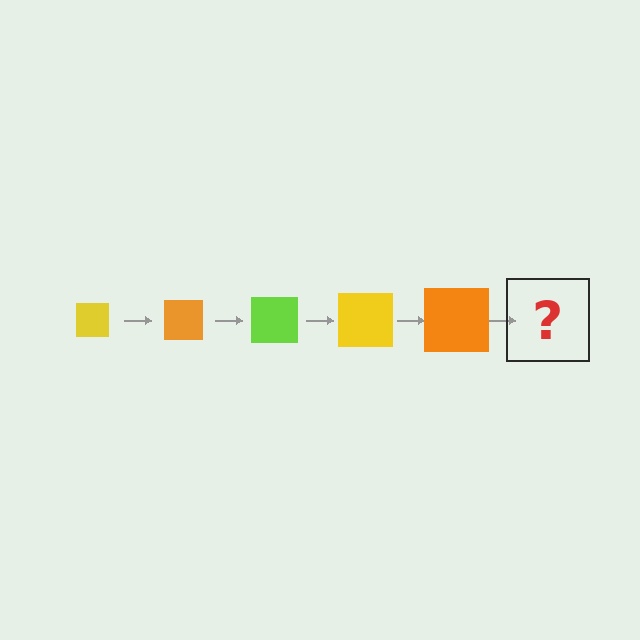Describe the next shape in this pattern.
It should be a lime square, larger than the previous one.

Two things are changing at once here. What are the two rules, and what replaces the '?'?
The two rules are that the square grows larger each step and the color cycles through yellow, orange, and lime. The '?' should be a lime square, larger than the previous one.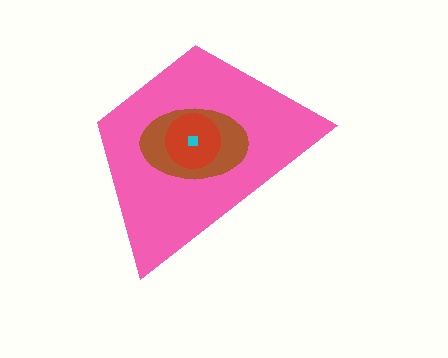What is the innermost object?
The cyan square.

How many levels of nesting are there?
4.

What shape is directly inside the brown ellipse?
The red circle.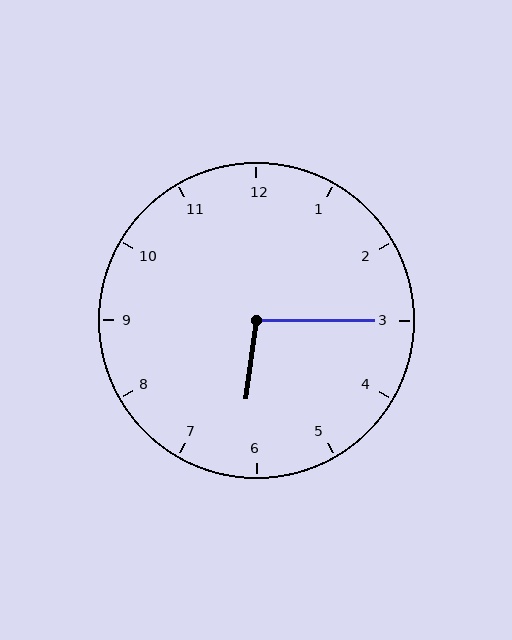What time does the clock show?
6:15.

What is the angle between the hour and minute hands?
Approximately 98 degrees.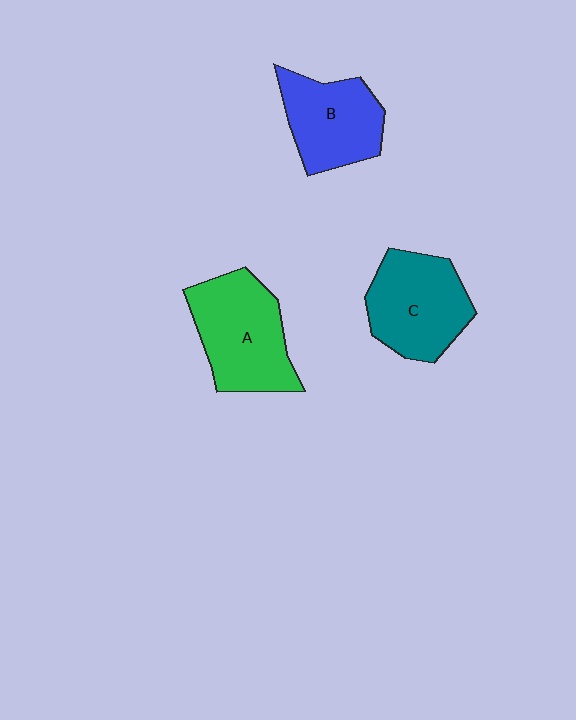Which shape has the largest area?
Shape A (green).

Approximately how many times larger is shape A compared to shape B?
Approximately 1.2 times.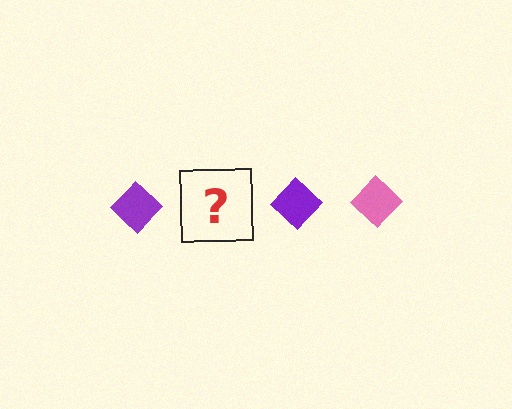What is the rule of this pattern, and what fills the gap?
The rule is that the pattern cycles through purple, pink diamonds. The gap should be filled with a pink diamond.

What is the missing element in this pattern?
The missing element is a pink diamond.